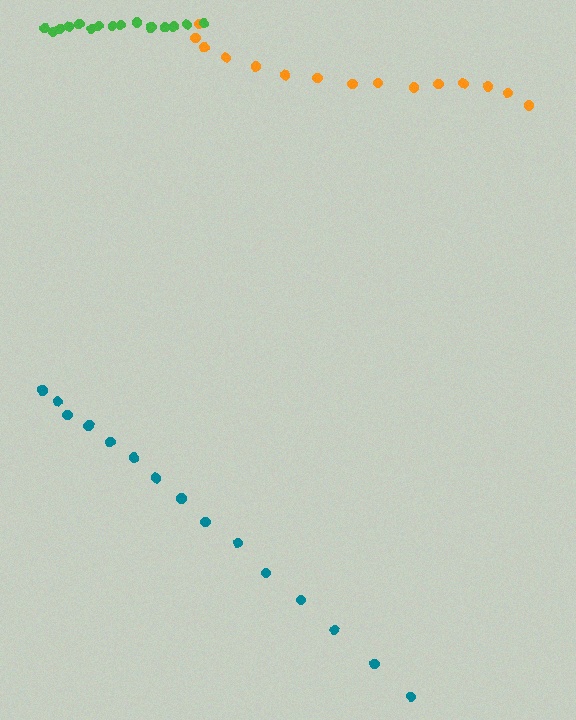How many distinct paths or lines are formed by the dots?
There are 3 distinct paths.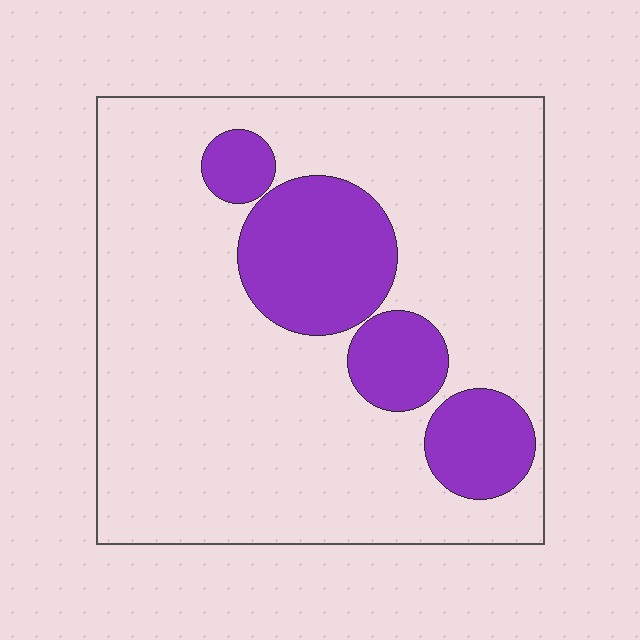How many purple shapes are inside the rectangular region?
4.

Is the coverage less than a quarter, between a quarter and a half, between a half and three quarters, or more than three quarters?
Less than a quarter.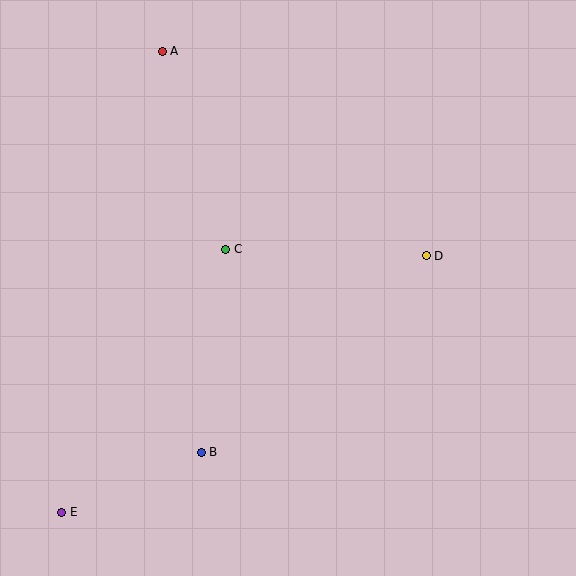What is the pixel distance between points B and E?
The distance between B and E is 152 pixels.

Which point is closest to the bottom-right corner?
Point D is closest to the bottom-right corner.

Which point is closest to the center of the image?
Point C at (226, 249) is closest to the center.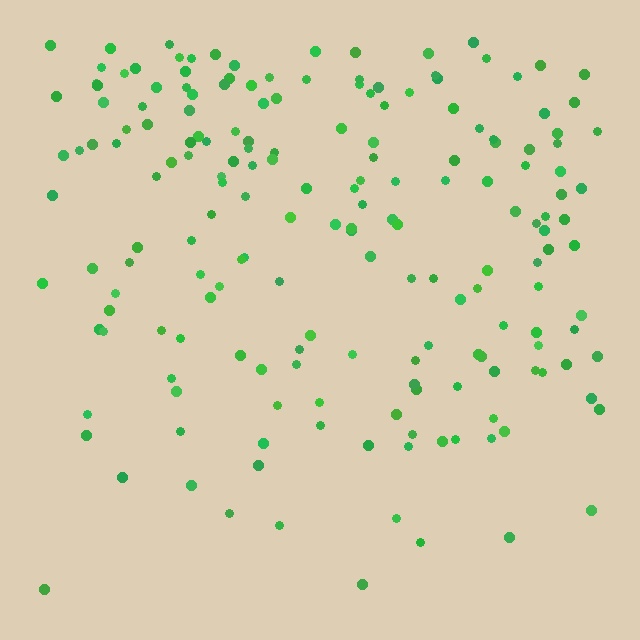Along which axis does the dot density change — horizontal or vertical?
Vertical.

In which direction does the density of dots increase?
From bottom to top, with the top side densest.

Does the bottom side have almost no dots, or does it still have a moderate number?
Still a moderate number, just noticeably fewer than the top.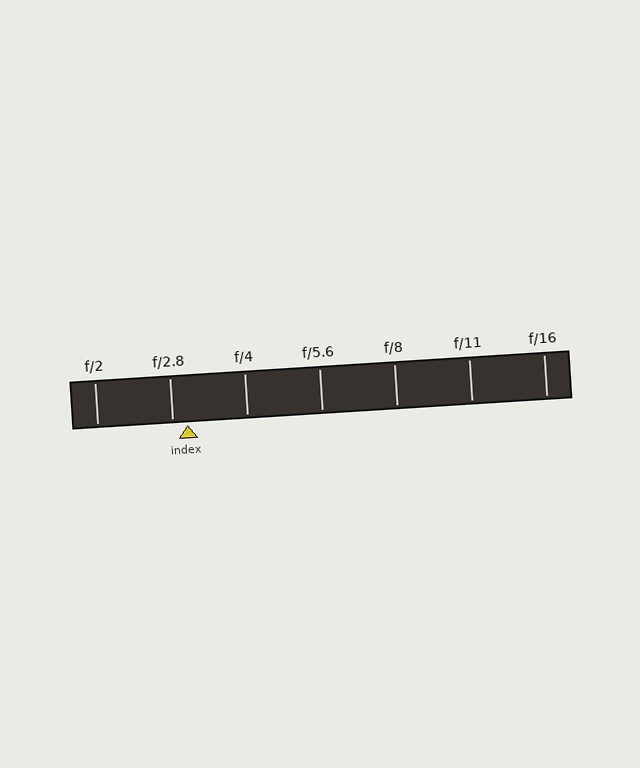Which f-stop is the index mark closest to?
The index mark is closest to f/2.8.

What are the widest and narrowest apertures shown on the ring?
The widest aperture shown is f/2 and the narrowest is f/16.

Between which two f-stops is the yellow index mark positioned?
The index mark is between f/2.8 and f/4.